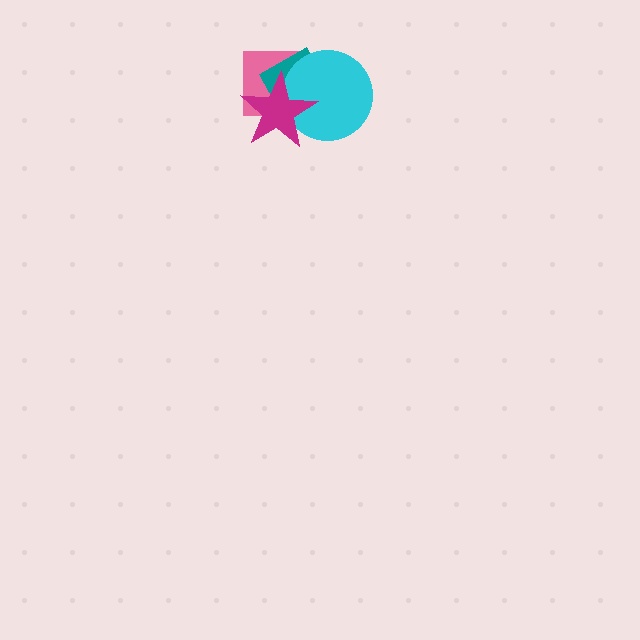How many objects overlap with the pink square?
3 objects overlap with the pink square.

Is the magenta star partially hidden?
No, no other shape covers it.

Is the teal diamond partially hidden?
Yes, it is partially covered by another shape.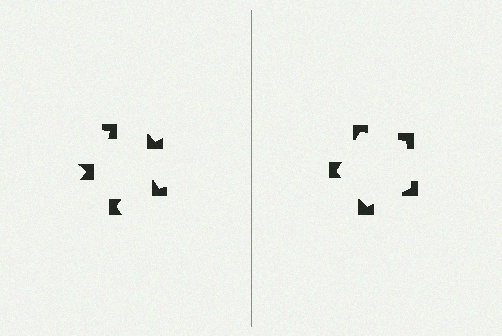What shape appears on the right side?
An illusory pentagon.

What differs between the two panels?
The notched squares are positioned identically on both sides; only the wedge orientations differ. On the right they align to a pentagon; on the left they are misaligned.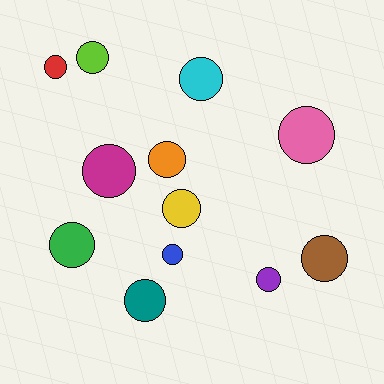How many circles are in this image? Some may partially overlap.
There are 12 circles.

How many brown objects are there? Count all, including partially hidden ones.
There is 1 brown object.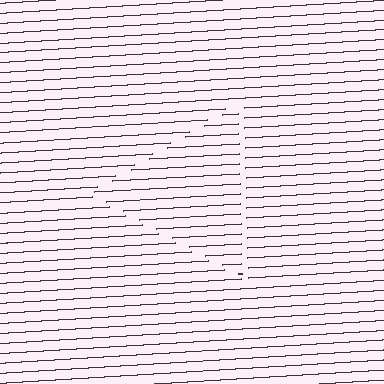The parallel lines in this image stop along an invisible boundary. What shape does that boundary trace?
An illusory triangle. The interior of the shape contains the same grating, shifted by half a period — the contour is defined by the phase discontinuity where line-ends from the inner and outer gratings abut.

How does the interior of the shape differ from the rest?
The interior of the shape contains the same grating, shifted by half a period — the contour is defined by the phase discontinuity where line-ends from the inner and outer gratings abut.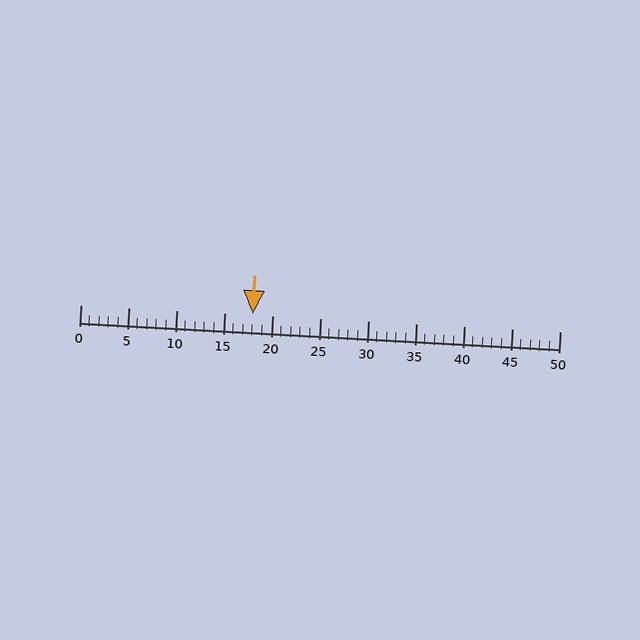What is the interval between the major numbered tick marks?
The major tick marks are spaced 5 units apart.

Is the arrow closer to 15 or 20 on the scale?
The arrow is closer to 20.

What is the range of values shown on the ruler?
The ruler shows values from 0 to 50.